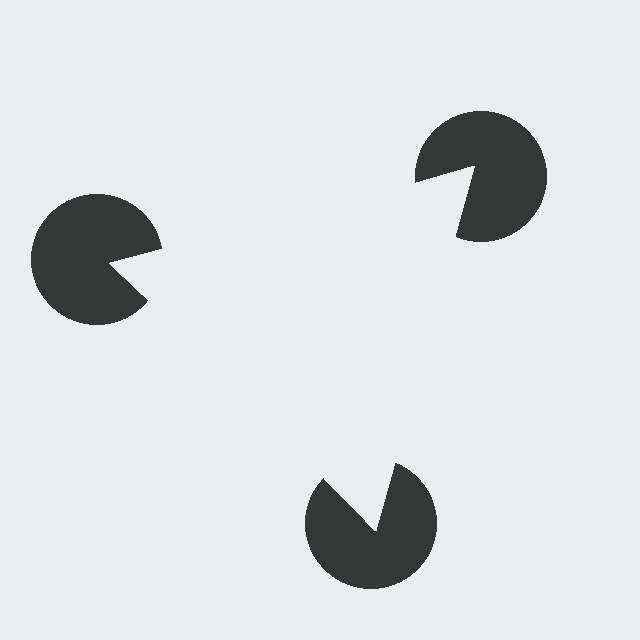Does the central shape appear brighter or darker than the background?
It typically appears slightly brighter than the background, even though no actual brightness change is drawn.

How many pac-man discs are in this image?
There are 3 — one at each vertex of the illusory triangle.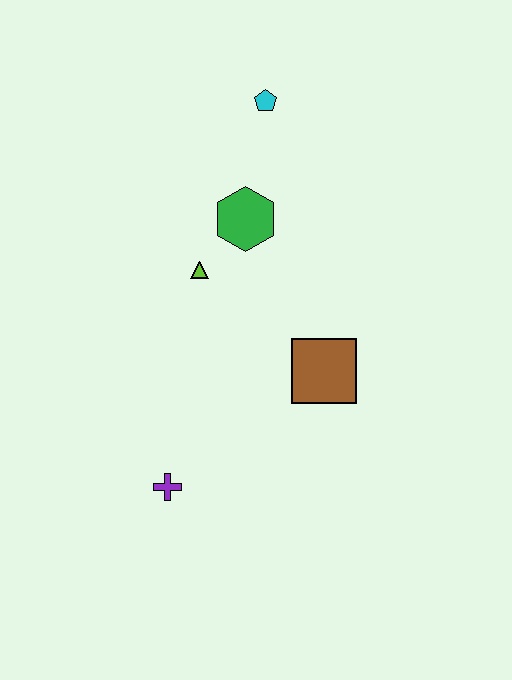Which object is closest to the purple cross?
The brown square is closest to the purple cross.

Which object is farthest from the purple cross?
The cyan pentagon is farthest from the purple cross.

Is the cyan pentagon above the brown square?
Yes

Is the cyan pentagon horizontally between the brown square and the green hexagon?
Yes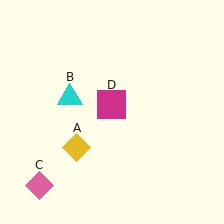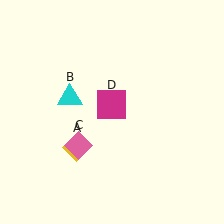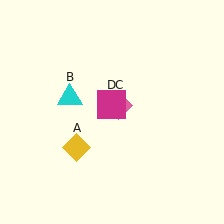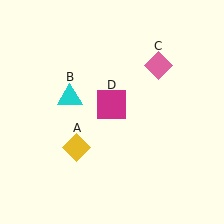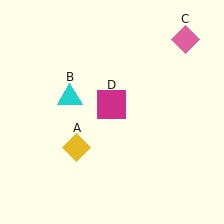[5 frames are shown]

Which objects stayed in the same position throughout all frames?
Yellow diamond (object A) and cyan triangle (object B) and magenta square (object D) remained stationary.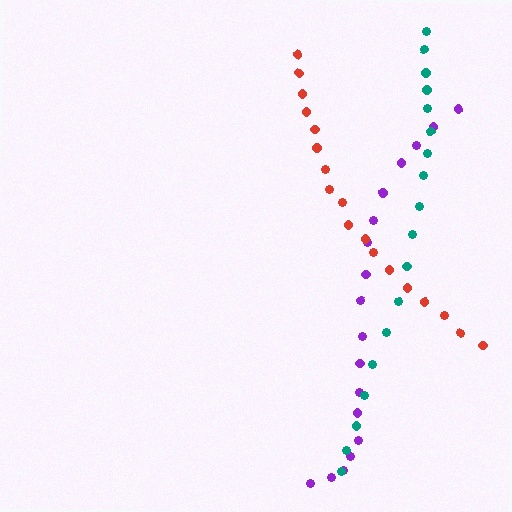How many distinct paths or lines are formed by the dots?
There are 3 distinct paths.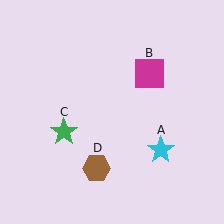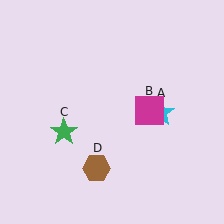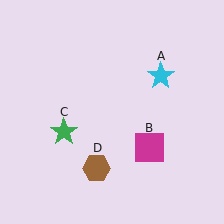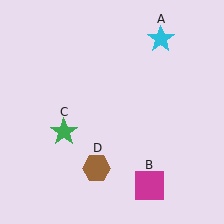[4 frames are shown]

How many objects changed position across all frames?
2 objects changed position: cyan star (object A), magenta square (object B).